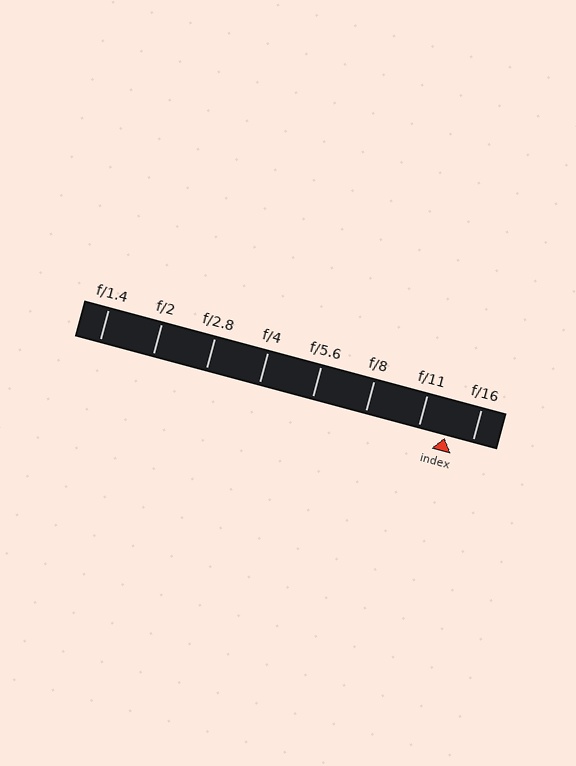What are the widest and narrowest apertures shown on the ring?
The widest aperture shown is f/1.4 and the narrowest is f/16.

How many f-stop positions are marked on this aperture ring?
There are 8 f-stop positions marked.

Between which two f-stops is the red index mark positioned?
The index mark is between f/11 and f/16.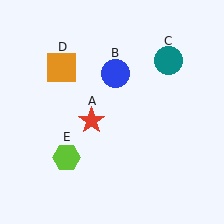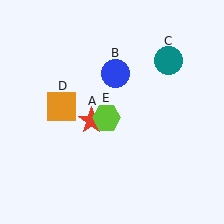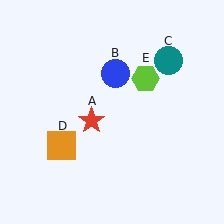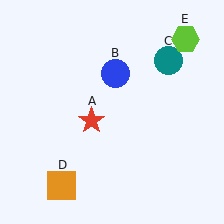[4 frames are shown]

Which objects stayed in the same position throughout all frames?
Red star (object A) and blue circle (object B) and teal circle (object C) remained stationary.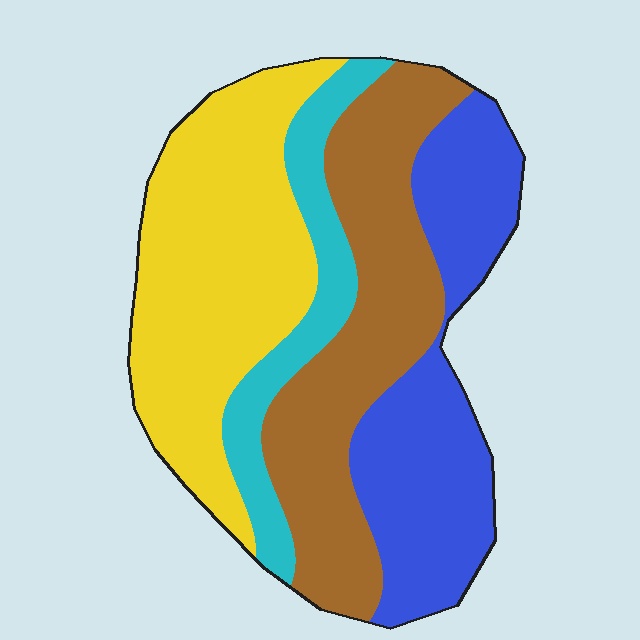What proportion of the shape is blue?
Blue covers roughly 25% of the shape.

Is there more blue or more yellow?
Yellow.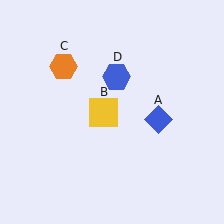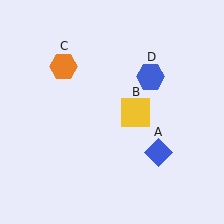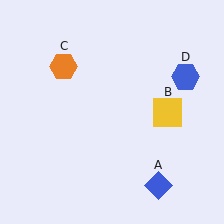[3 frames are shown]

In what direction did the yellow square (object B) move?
The yellow square (object B) moved right.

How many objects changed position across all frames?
3 objects changed position: blue diamond (object A), yellow square (object B), blue hexagon (object D).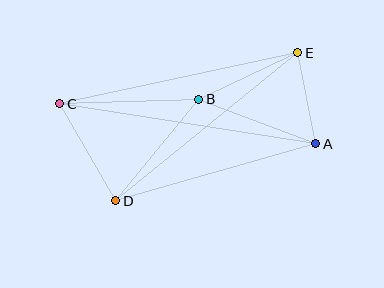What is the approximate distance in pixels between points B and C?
The distance between B and C is approximately 139 pixels.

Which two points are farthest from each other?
Points A and C are farthest from each other.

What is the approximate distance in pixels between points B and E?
The distance between B and E is approximately 109 pixels.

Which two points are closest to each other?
Points A and E are closest to each other.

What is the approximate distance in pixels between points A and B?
The distance between A and B is approximately 125 pixels.